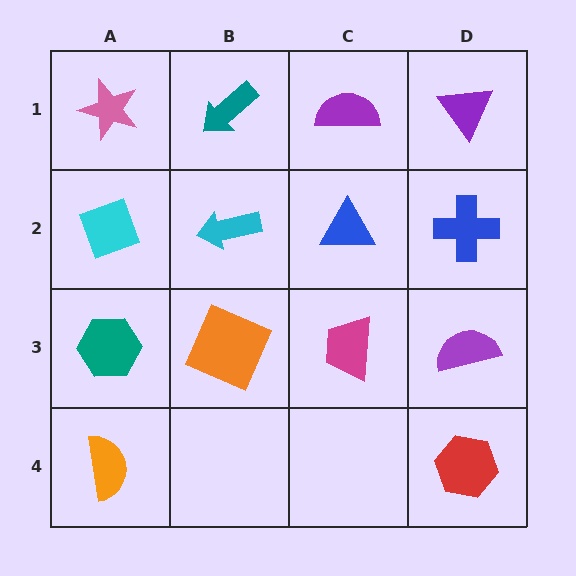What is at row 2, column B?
A cyan arrow.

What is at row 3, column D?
A purple semicircle.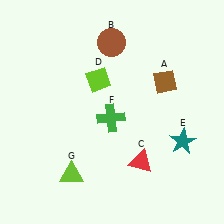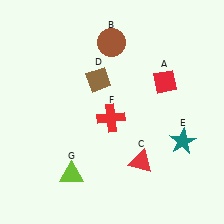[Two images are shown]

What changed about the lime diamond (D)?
In Image 1, D is lime. In Image 2, it changed to brown.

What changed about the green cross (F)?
In Image 1, F is green. In Image 2, it changed to red.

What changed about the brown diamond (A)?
In Image 1, A is brown. In Image 2, it changed to red.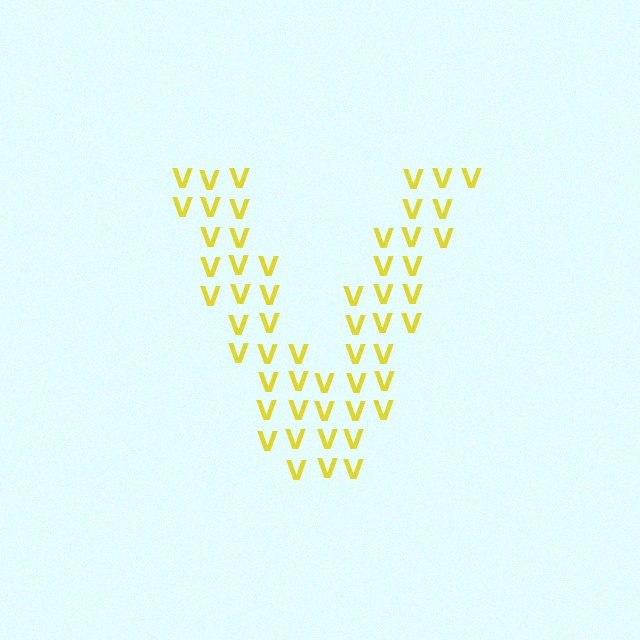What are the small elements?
The small elements are letter V's.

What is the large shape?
The large shape is the letter V.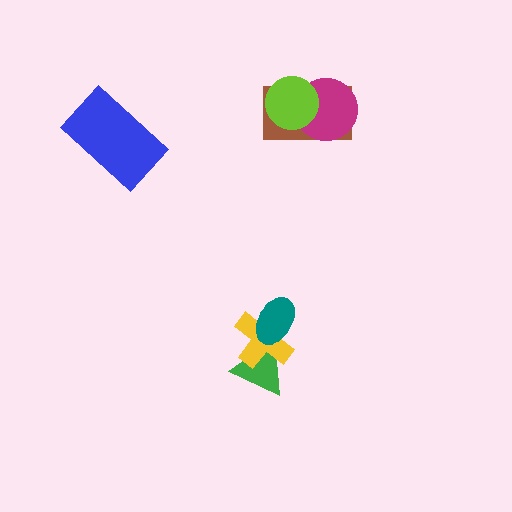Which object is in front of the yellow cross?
The teal ellipse is in front of the yellow cross.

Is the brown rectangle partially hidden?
Yes, it is partially covered by another shape.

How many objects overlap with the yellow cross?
2 objects overlap with the yellow cross.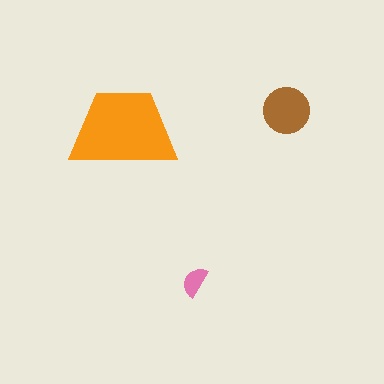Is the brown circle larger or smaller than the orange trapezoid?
Smaller.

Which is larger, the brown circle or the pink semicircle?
The brown circle.